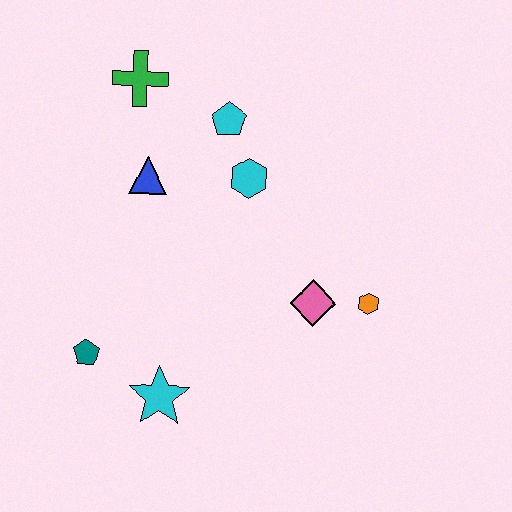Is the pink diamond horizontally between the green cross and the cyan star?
No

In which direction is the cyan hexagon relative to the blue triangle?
The cyan hexagon is to the right of the blue triangle.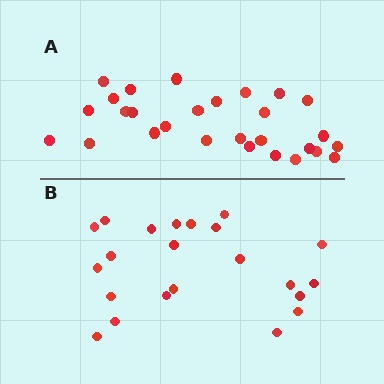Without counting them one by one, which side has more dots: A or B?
Region A (the top region) has more dots.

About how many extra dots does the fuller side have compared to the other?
Region A has about 6 more dots than region B.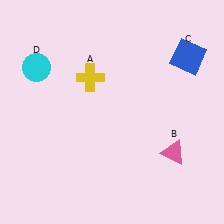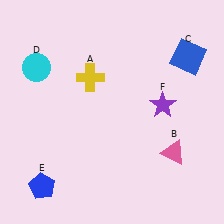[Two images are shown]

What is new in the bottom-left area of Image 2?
A blue pentagon (E) was added in the bottom-left area of Image 2.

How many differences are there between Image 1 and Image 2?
There are 2 differences between the two images.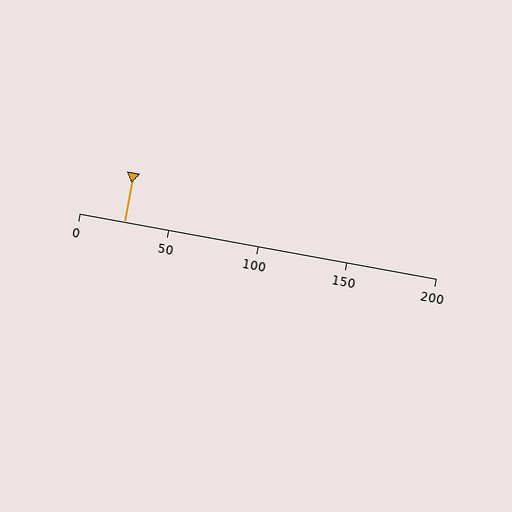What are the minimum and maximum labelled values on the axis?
The axis runs from 0 to 200.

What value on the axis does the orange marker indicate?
The marker indicates approximately 25.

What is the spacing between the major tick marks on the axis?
The major ticks are spaced 50 apart.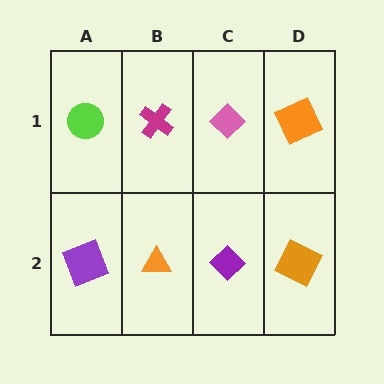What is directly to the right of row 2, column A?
An orange triangle.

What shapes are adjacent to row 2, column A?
A lime circle (row 1, column A), an orange triangle (row 2, column B).